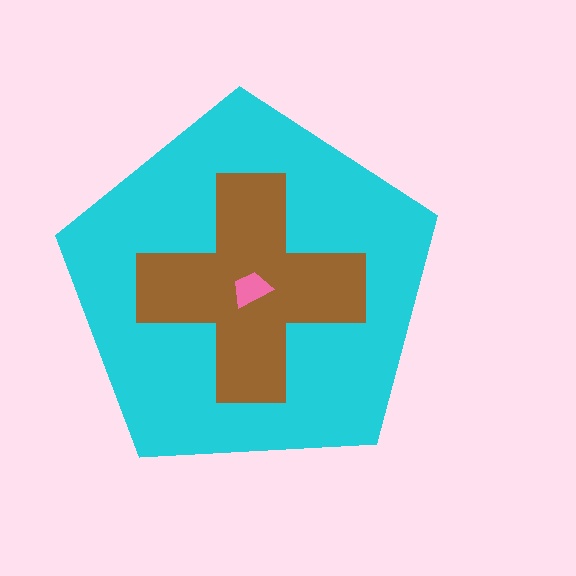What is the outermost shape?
The cyan pentagon.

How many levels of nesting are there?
3.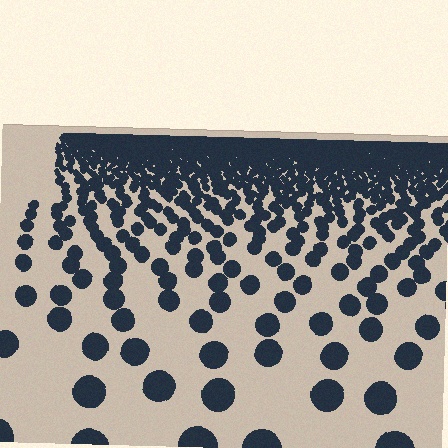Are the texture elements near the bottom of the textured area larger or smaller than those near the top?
Larger. Near the bottom, elements are closer to the viewer and appear at a bigger on-screen size.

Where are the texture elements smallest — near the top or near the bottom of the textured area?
Near the top.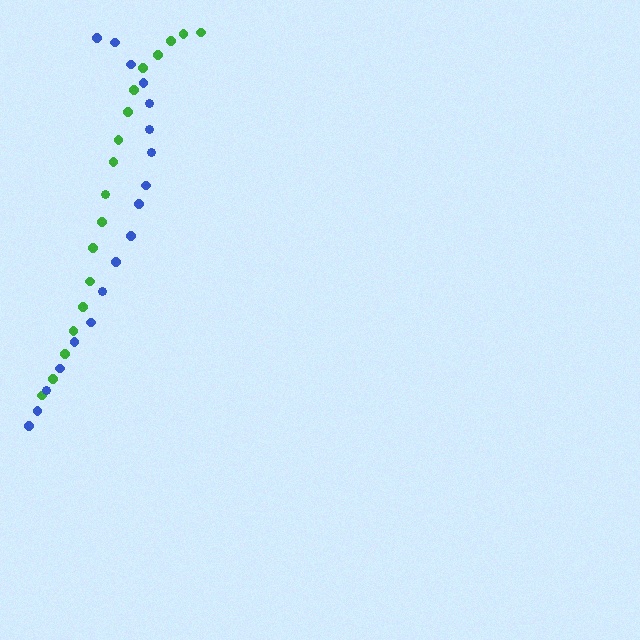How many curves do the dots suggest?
There are 2 distinct paths.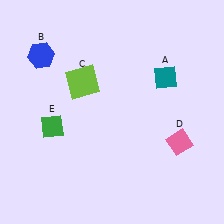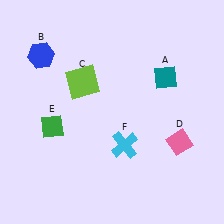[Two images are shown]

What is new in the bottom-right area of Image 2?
A cyan cross (F) was added in the bottom-right area of Image 2.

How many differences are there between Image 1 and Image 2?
There is 1 difference between the two images.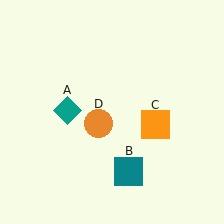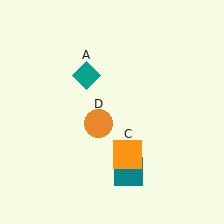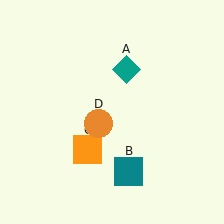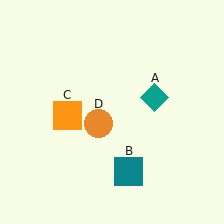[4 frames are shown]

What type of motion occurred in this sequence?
The teal diamond (object A), orange square (object C) rotated clockwise around the center of the scene.